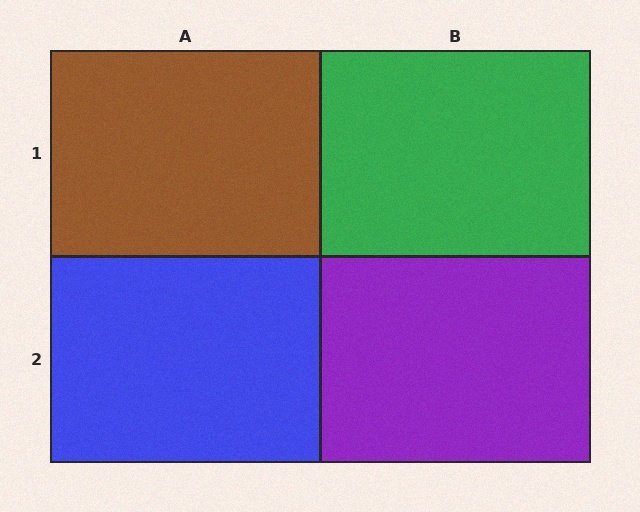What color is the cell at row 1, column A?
Brown.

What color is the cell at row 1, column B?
Green.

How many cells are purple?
1 cell is purple.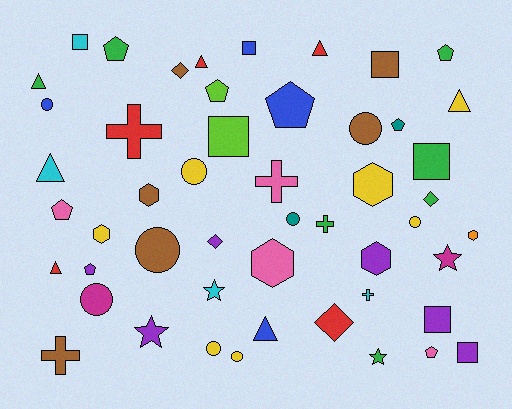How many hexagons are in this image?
There are 6 hexagons.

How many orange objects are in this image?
There is 1 orange object.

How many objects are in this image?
There are 50 objects.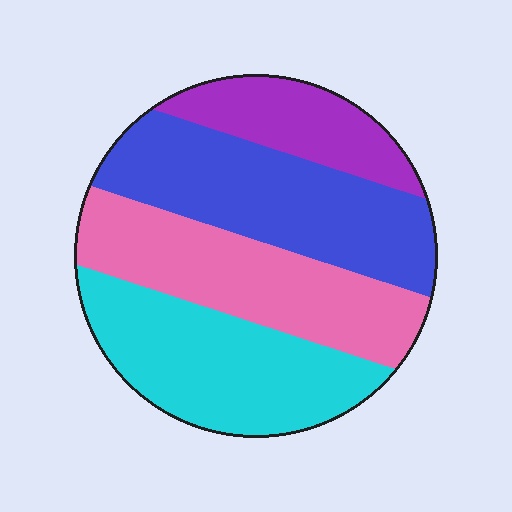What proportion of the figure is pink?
Pink takes up about one quarter (1/4) of the figure.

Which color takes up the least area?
Purple, at roughly 15%.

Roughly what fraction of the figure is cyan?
Cyan covers about 30% of the figure.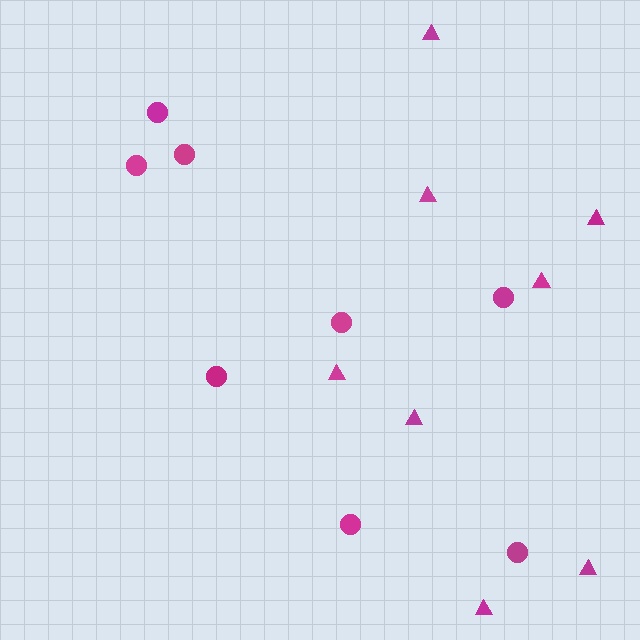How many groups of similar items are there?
There are 2 groups: one group of circles (8) and one group of triangles (8).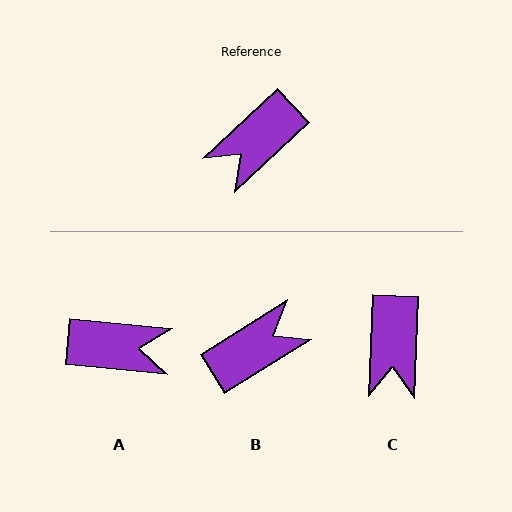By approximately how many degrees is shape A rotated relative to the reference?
Approximately 132 degrees counter-clockwise.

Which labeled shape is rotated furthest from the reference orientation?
B, about 169 degrees away.